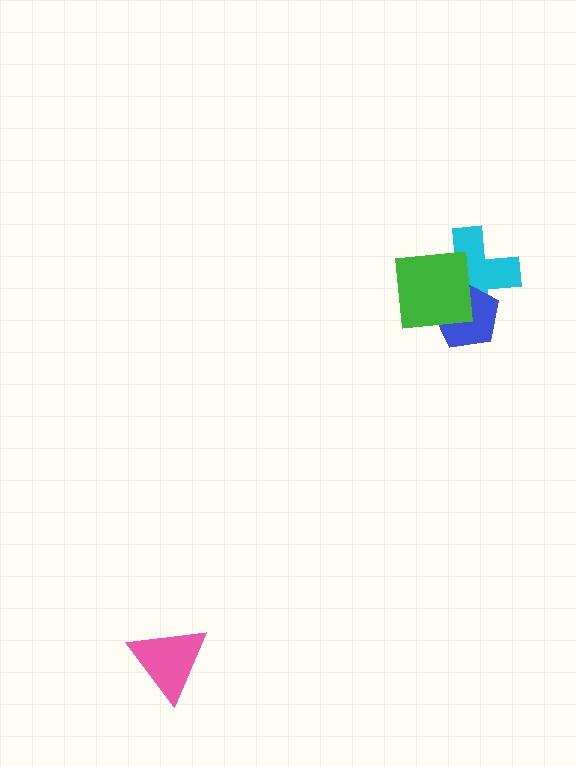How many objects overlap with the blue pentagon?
2 objects overlap with the blue pentagon.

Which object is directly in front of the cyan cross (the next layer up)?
The blue pentagon is directly in front of the cyan cross.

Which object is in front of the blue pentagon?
The green square is in front of the blue pentagon.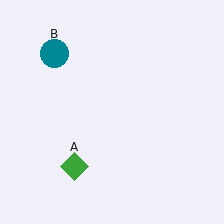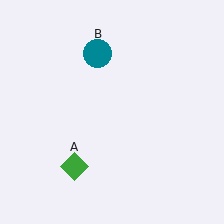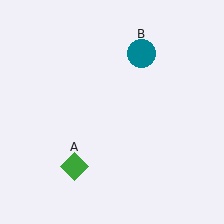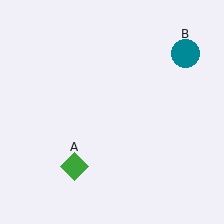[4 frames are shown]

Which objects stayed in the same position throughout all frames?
Green diamond (object A) remained stationary.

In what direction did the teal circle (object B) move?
The teal circle (object B) moved right.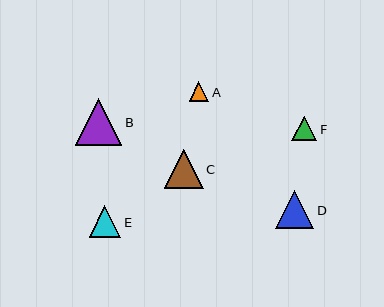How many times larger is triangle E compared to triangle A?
Triangle E is approximately 1.6 times the size of triangle A.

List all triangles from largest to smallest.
From largest to smallest: B, C, D, E, F, A.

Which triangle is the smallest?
Triangle A is the smallest with a size of approximately 20 pixels.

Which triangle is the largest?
Triangle B is the largest with a size of approximately 47 pixels.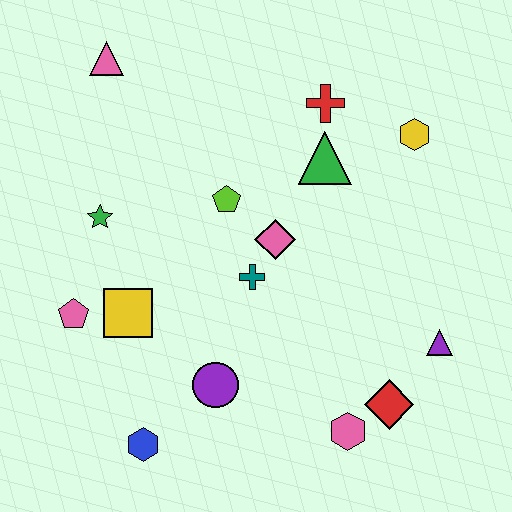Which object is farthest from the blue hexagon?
The yellow hexagon is farthest from the blue hexagon.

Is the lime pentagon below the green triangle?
Yes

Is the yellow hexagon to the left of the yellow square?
No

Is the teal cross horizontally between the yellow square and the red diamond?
Yes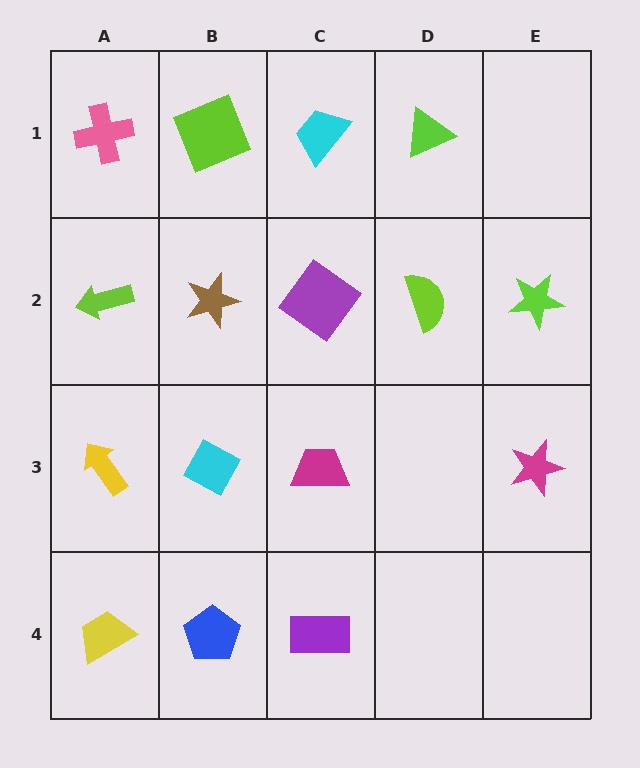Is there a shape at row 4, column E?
No, that cell is empty.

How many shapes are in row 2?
5 shapes.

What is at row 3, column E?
A magenta star.